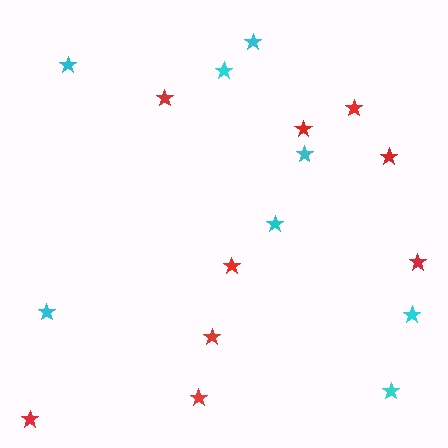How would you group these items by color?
There are 2 groups: one group of cyan stars (8) and one group of red stars (9).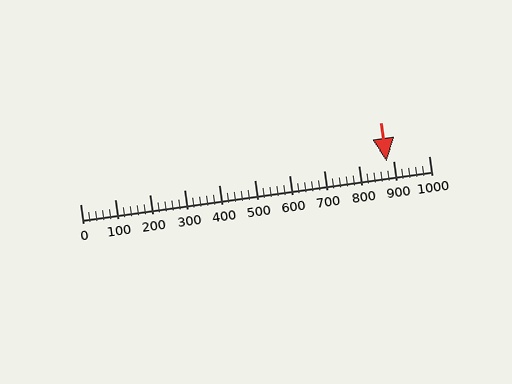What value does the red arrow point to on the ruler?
The red arrow points to approximately 880.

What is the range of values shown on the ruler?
The ruler shows values from 0 to 1000.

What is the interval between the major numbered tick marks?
The major tick marks are spaced 100 units apart.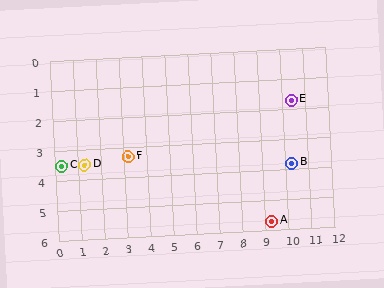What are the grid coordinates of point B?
Point B is at approximately (10.3, 3.8).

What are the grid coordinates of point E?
Point E is at approximately (10.4, 1.7).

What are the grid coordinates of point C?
Point C is at approximately (0.3, 3.5).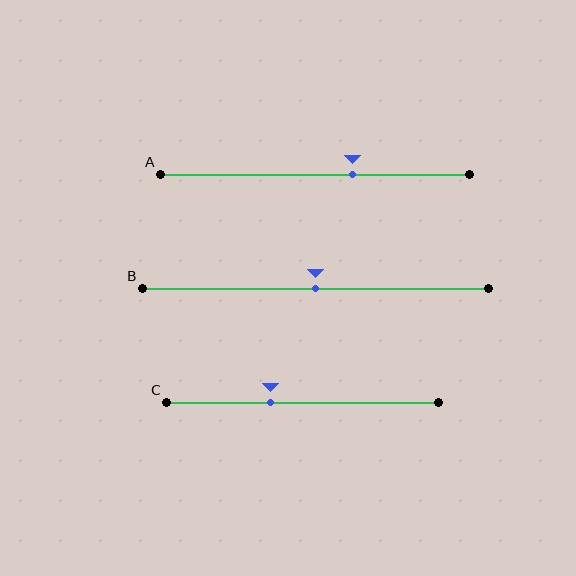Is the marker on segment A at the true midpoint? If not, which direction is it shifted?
No, the marker on segment A is shifted to the right by about 12% of the segment length.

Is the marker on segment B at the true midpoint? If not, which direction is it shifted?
Yes, the marker on segment B is at the true midpoint.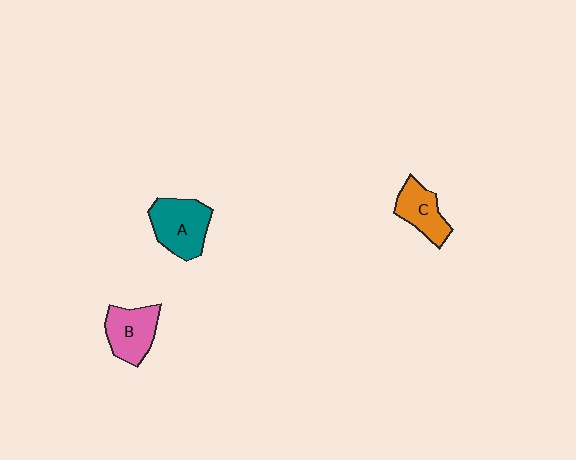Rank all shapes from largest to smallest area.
From largest to smallest: A (teal), B (pink), C (orange).